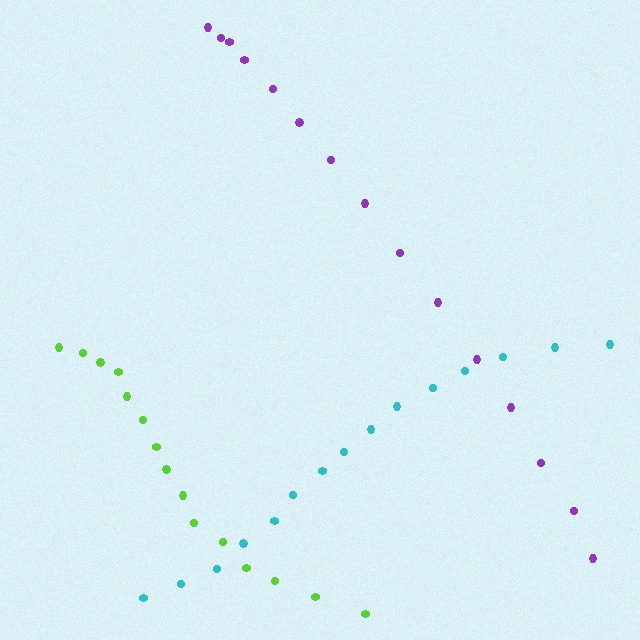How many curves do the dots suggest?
There are 3 distinct paths.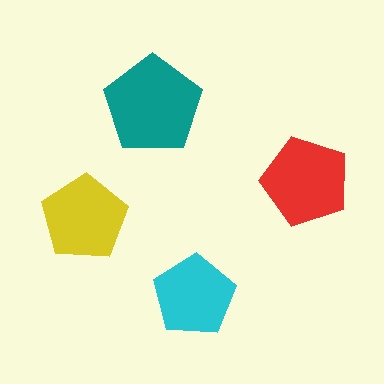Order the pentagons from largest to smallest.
the teal one, the red one, the yellow one, the cyan one.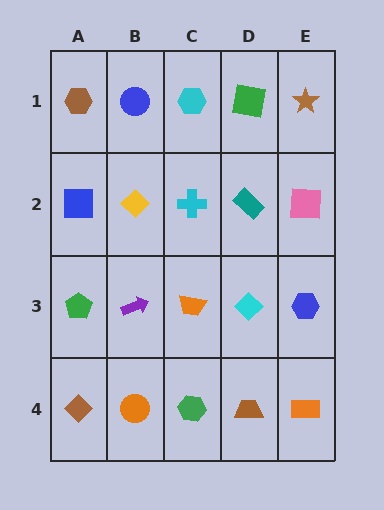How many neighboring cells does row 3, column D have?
4.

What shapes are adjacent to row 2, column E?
A brown star (row 1, column E), a blue hexagon (row 3, column E), a teal rectangle (row 2, column D).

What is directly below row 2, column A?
A green pentagon.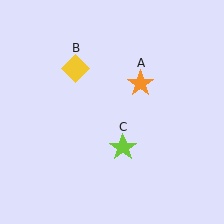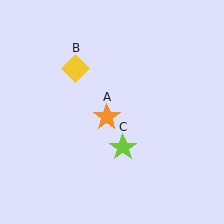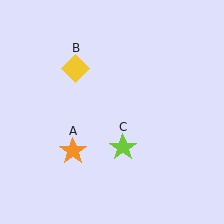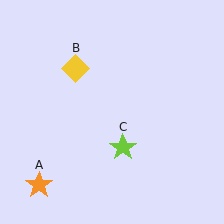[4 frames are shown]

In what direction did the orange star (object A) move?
The orange star (object A) moved down and to the left.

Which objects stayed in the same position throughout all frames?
Yellow diamond (object B) and lime star (object C) remained stationary.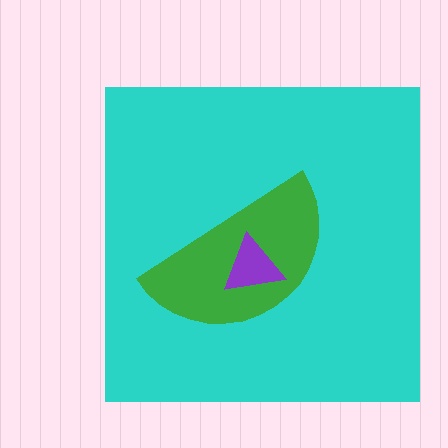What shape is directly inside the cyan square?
The green semicircle.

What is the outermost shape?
The cyan square.